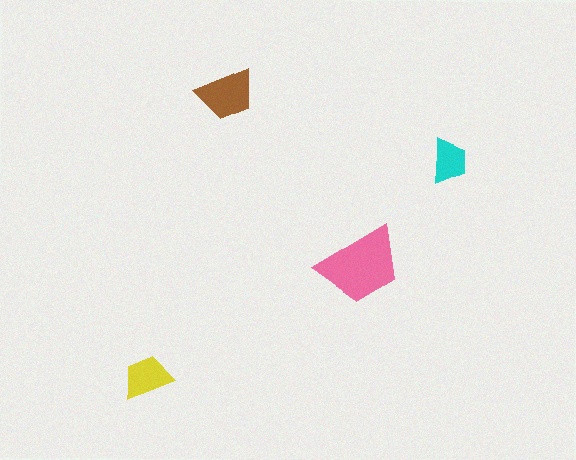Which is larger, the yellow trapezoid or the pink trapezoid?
The pink one.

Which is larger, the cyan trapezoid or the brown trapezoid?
The brown one.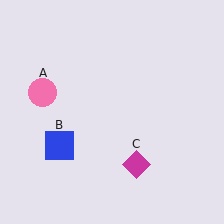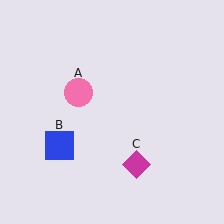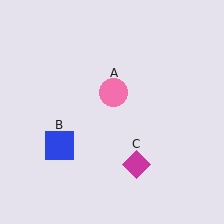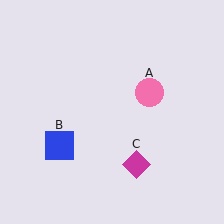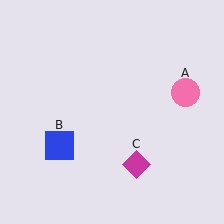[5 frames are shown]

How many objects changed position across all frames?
1 object changed position: pink circle (object A).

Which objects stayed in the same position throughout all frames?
Blue square (object B) and magenta diamond (object C) remained stationary.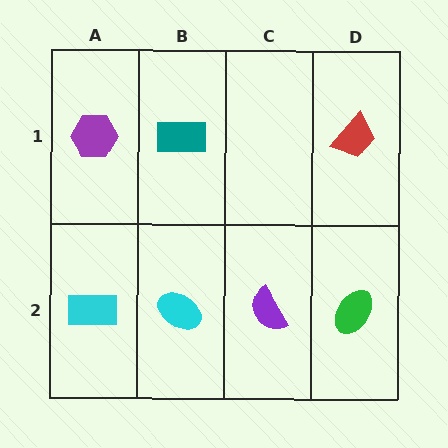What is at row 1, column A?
A purple hexagon.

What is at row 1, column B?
A teal rectangle.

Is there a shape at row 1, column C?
No, that cell is empty.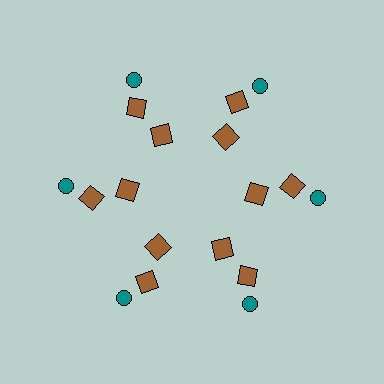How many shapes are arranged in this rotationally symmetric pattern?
There are 18 shapes, arranged in 6 groups of 3.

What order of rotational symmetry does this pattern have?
This pattern has 6-fold rotational symmetry.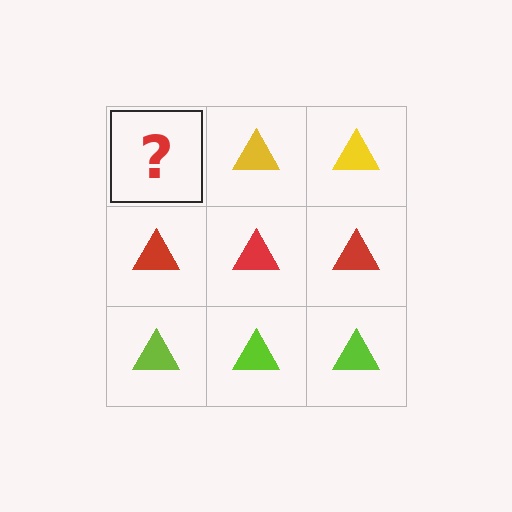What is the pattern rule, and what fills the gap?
The rule is that each row has a consistent color. The gap should be filled with a yellow triangle.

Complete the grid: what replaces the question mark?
The question mark should be replaced with a yellow triangle.